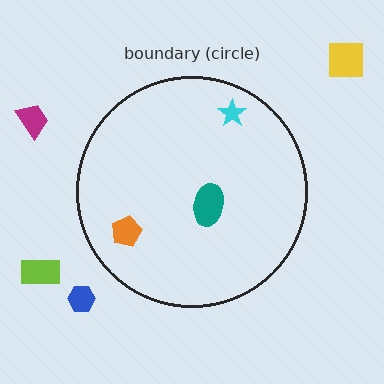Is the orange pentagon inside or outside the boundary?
Inside.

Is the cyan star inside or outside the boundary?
Inside.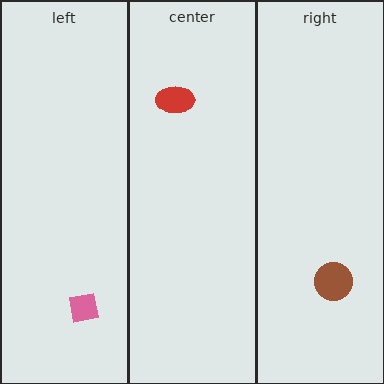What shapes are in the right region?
The brown circle.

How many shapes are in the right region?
1.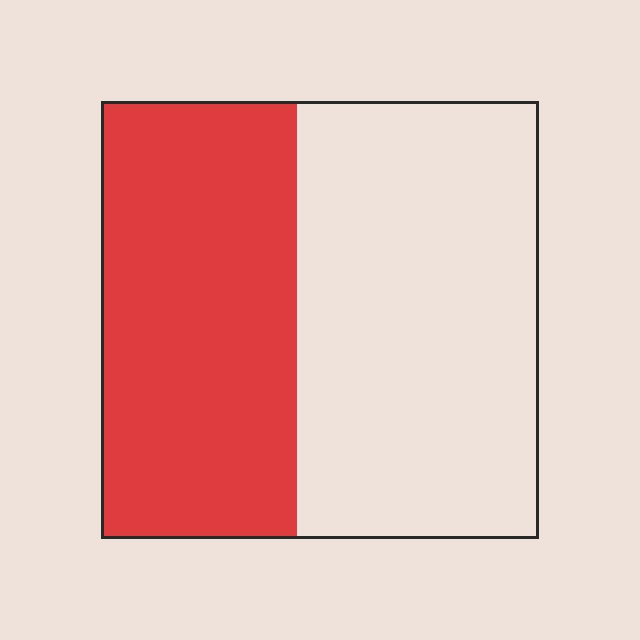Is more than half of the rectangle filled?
No.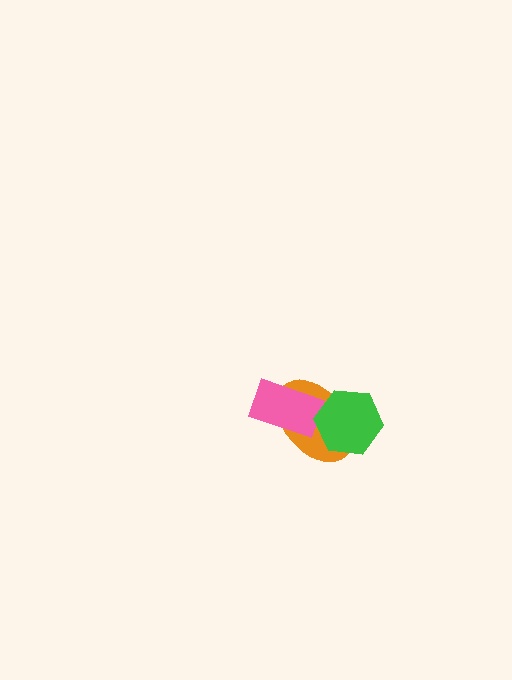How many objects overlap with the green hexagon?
1 object overlaps with the green hexagon.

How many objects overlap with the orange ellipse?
2 objects overlap with the orange ellipse.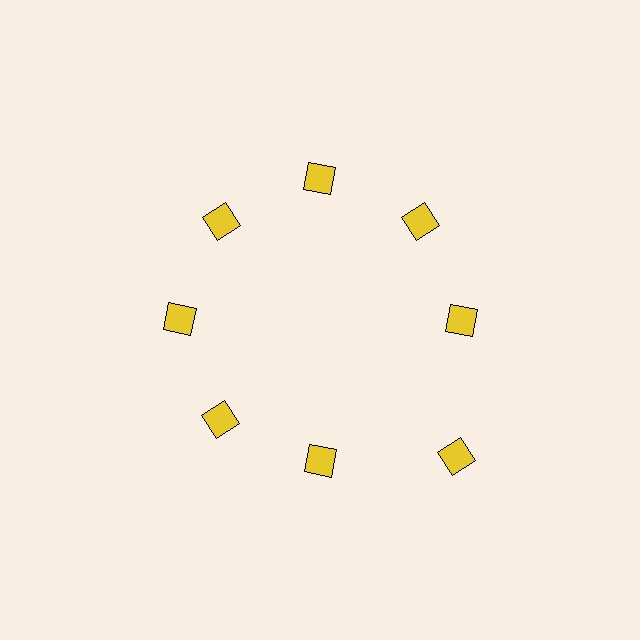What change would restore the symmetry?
The symmetry would be restored by moving it inward, back onto the ring so that all 8 diamonds sit at equal angles and equal distance from the center.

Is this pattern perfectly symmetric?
No. The 8 yellow diamonds are arranged in a ring, but one element near the 4 o'clock position is pushed outward from the center, breaking the 8-fold rotational symmetry.